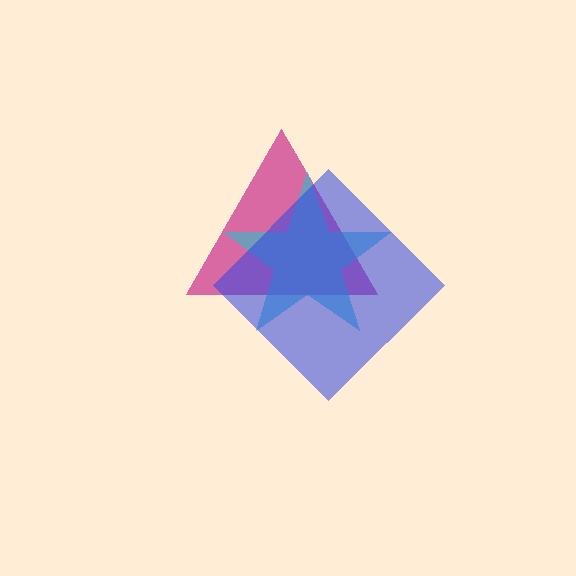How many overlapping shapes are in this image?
There are 3 overlapping shapes in the image.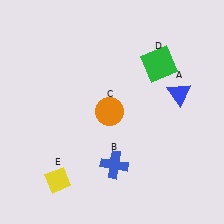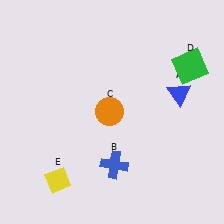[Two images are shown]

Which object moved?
The green square (D) moved right.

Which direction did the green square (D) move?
The green square (D) moved right.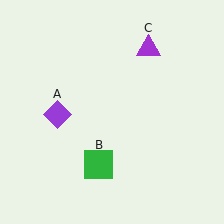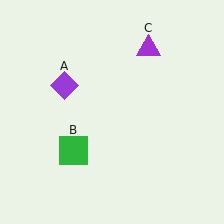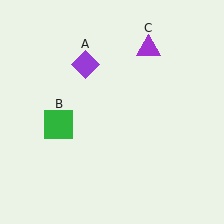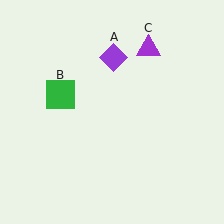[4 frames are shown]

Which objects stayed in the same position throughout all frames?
Purple triangle (object C) remained stationary.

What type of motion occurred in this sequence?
The purple diamond (object A), green square (object B) rotated clockwise around the center of the scene.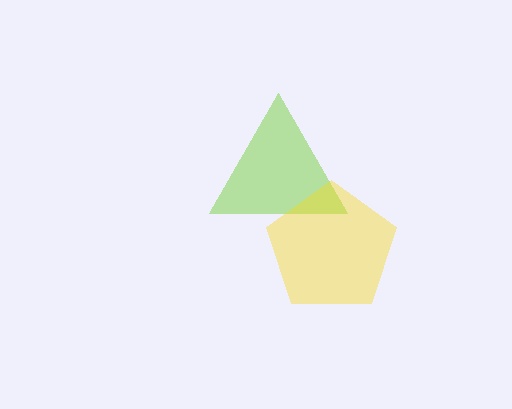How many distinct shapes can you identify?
There are 2 distinct shapes: a lime triangle, a yellow pentagon.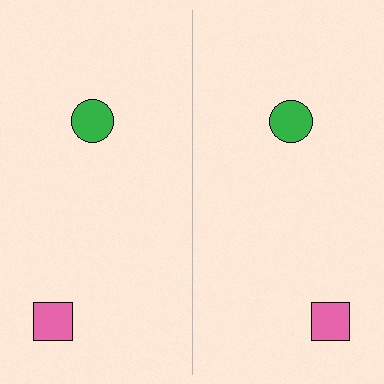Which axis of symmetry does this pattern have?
The pattern has a vertical axis of symmetry running through the center of the image.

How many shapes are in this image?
There are 4 shapes in this image.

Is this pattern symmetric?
Yes, this pattern has bilateral (reflection) symmetry.